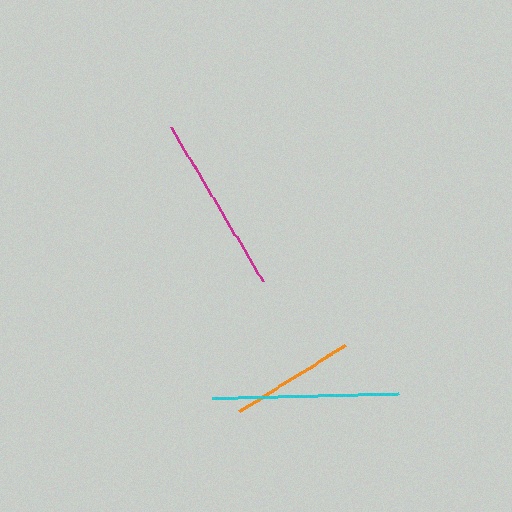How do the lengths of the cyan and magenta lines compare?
The cyan and magenta lines are approximately the same length.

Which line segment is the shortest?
The orange line is the shortest at approximately 125 pixels.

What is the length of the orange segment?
The orange segment is approximately 125 pixels long.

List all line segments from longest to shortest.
From longest to shortest: cyan, magenta, orange.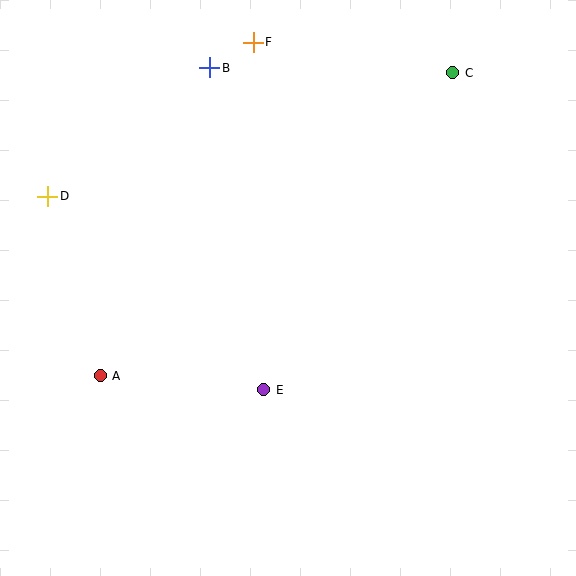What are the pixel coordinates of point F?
Point F is at (253, 42).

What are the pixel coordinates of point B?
Point B is at (210, 68).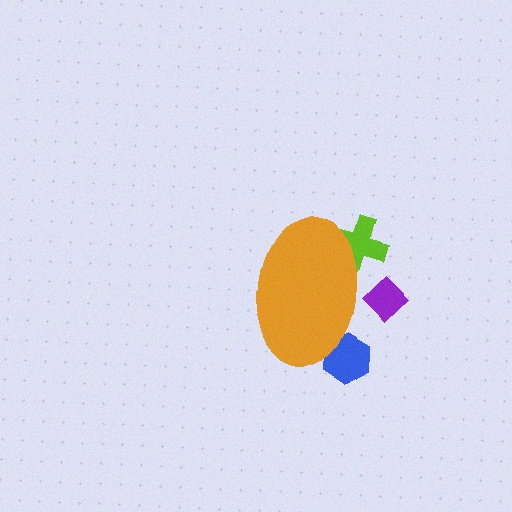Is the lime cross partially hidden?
Yes, the lime cross is partially hidden behind the orange ellipse.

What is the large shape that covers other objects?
An orange ellipse.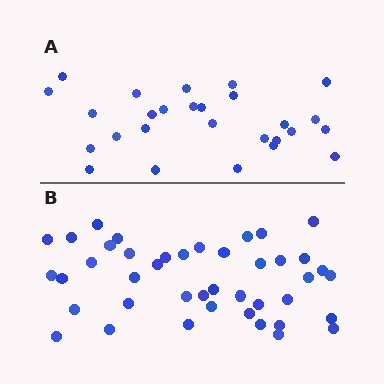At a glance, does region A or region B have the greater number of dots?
Region B (the bottom region) has more dots.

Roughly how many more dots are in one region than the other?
Region B has approximately 15 more dots than region A.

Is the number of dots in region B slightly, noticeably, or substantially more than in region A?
Region B has substantially more. The ratio is roughly 1.6 to 1.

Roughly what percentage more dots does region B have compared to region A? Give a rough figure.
About 55% more.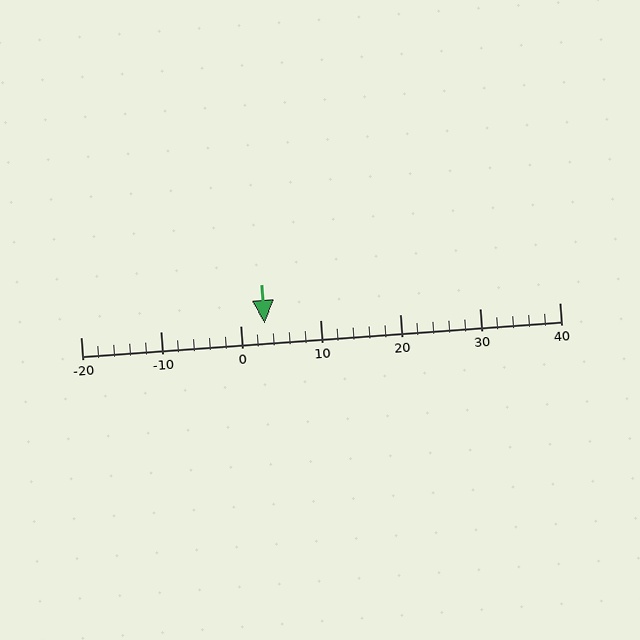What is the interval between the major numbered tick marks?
The major tick marks are spaced 10 units apart.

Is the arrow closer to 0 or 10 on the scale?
The arrow is closer to 0.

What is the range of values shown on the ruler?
The ruler shows values from -20 to 40.